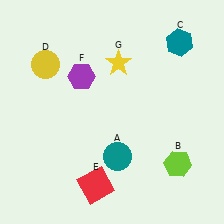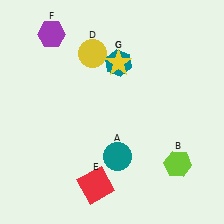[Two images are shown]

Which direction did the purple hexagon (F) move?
The purple hexagon (F) moved up.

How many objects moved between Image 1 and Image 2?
3 objects moved between the two images.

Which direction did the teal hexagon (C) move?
The teal hexagon (C) moved left.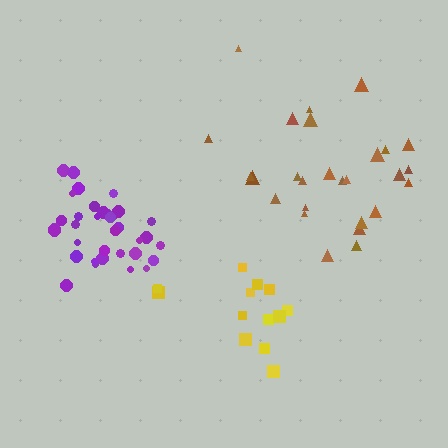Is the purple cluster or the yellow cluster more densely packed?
Purple.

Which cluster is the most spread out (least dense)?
Brown.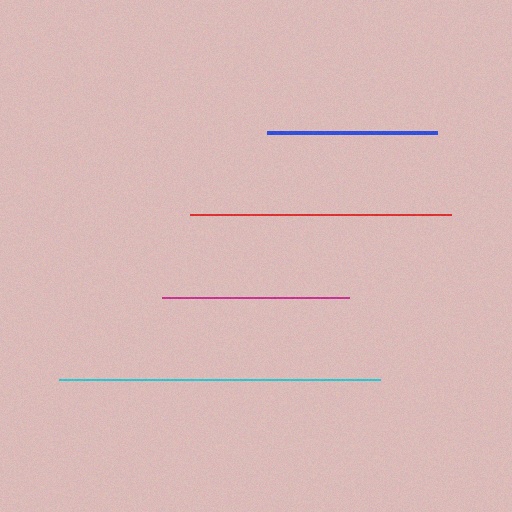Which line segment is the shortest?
The blue line is the shortest at approximately 170 pixels.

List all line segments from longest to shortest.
From longest to shortest: cyan, red, magenta, blue.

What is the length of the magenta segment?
The magenta segment is approximately 187 pixels long.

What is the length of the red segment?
The red segment is approximately 261 pixels long.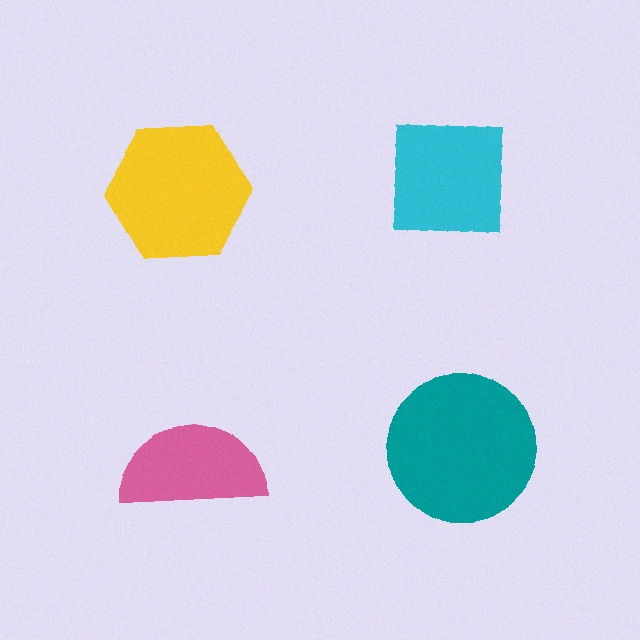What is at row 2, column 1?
A pink semicircle.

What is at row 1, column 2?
A cyan square.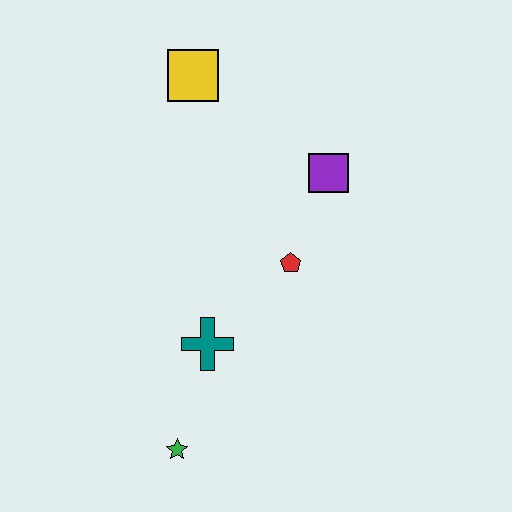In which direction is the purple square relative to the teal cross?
The purple square is above the teal cross.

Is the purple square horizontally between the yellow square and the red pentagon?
No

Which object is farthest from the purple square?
The green star is farthest from the purple square.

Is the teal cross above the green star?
Yes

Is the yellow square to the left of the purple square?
Yes